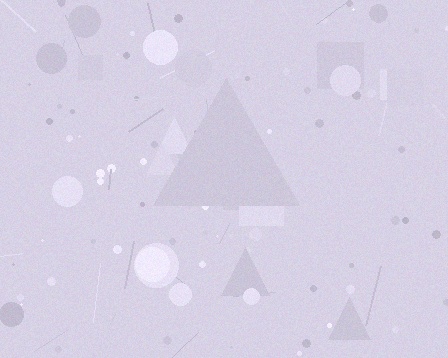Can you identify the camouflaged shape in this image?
The camouflaged shape is a triangle.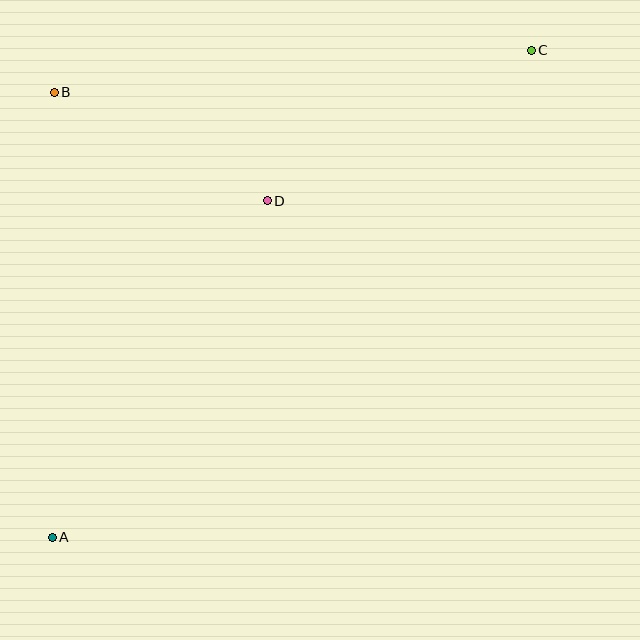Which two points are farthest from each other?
Points A and C are farthest from each other.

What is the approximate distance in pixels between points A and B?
The distance between A and B is approximately 445 pixels.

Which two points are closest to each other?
Points B and D are closest to each other.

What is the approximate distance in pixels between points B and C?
The distance between B and C is approximately 479 pixels.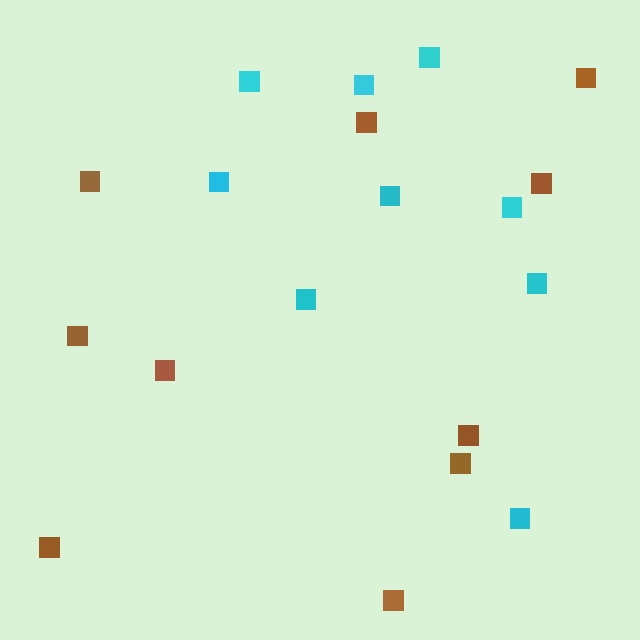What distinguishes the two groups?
There are 2 groups: one group of brown squares (10) and one group of cyan squares (9).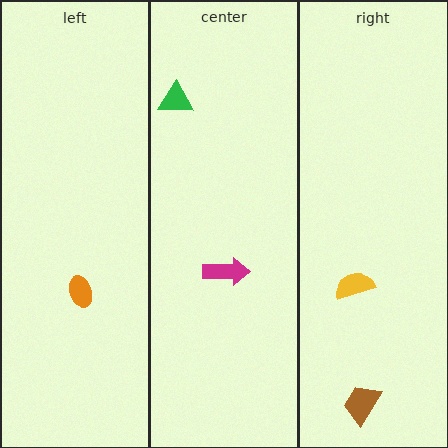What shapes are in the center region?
The green triangle, the magenta arrow.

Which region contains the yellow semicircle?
The right region.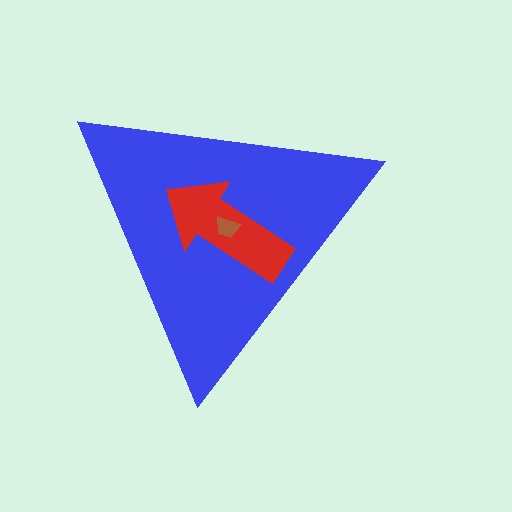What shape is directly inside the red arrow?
The brown trapezoid.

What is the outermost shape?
The blue triangle.